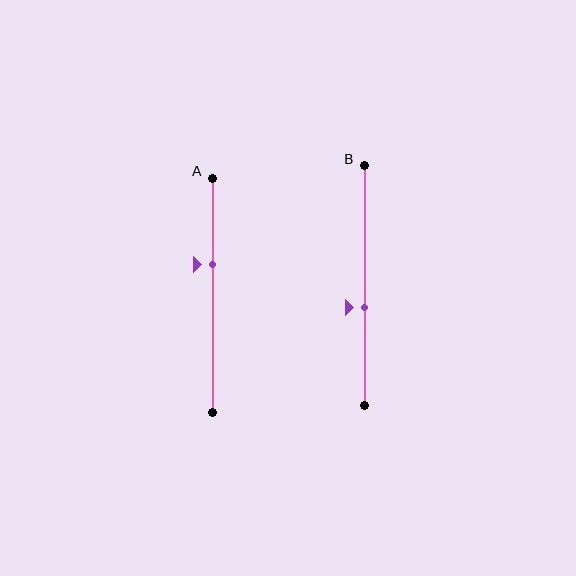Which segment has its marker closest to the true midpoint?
Segment B has its marker closest to the true midpoint.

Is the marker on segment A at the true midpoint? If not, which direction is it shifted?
No, the marker on segment A is shifted upward by about 13% of the segment length.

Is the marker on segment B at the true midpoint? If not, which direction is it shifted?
No, the marker on segment B is shifted downward by about 9% of the segment length.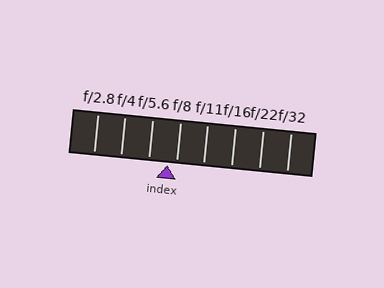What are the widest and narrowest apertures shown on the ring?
The widest aperture shown is f/2.8 and the narrowest is f/32.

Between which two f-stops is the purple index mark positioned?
The index mark is between f/5.6 and f/8.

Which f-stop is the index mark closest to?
The index mark is closest to f/8.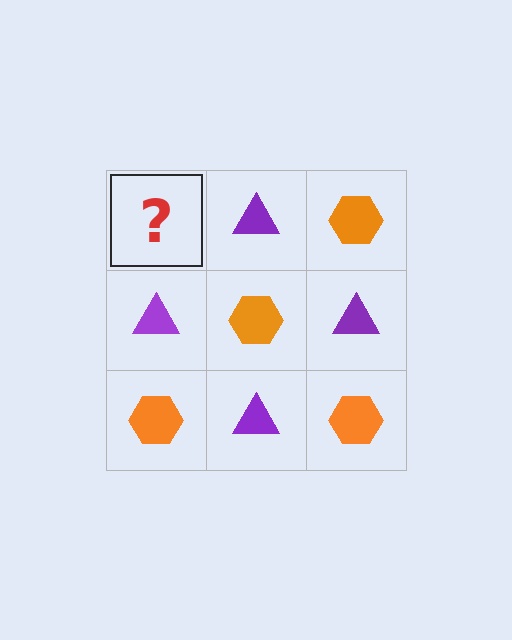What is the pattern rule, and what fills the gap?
The rule is that it alternates orange hexagon and purple triangle in a checkerboard pattern. The gap should be filled with an orange hexagon.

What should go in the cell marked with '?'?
The missing cell should contain an orange hexagon.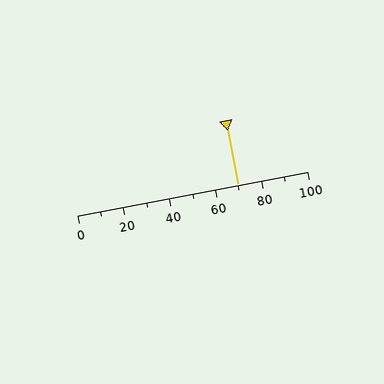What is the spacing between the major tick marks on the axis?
The major ticks are spaced 20 apart.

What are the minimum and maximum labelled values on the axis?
The axis runs from 0 to 100.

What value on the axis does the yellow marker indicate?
The marker indicates approximately 70.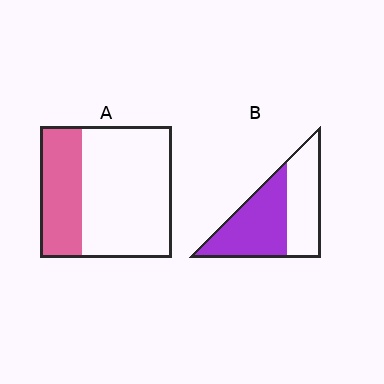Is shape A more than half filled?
No.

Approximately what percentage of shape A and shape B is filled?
A is approximately 30% and B is approximately 55%.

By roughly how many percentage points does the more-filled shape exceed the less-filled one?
By roughly 25 percentage points (B over A).